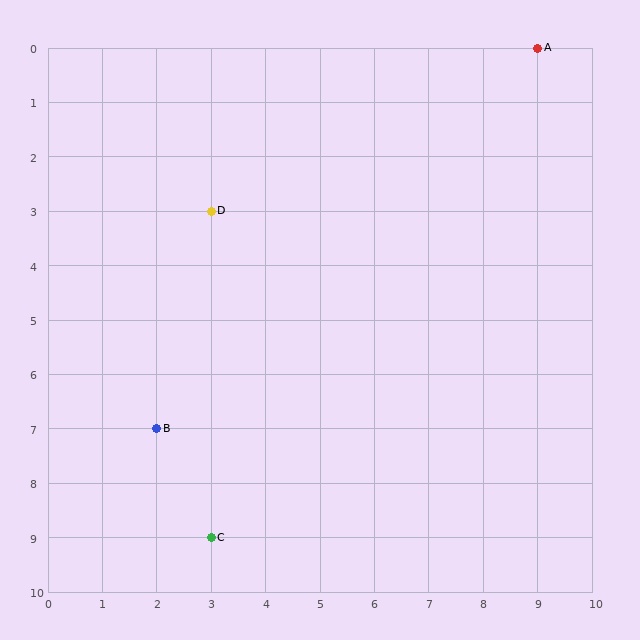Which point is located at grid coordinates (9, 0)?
Point A is at (9, 0).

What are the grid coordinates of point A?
Point A is at grid coordinates (9, 0).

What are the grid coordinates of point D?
Point D is at grid coordinates (3, 3).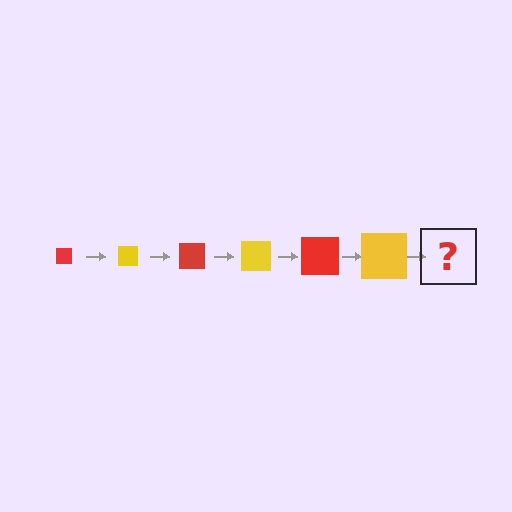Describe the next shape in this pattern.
It should be a red square, larger than the previous one.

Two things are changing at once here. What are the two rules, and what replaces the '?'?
The two rules are that the square grows larger each step and the color cycles through red and yellow. The '?' should be a red square, larger than the previous one.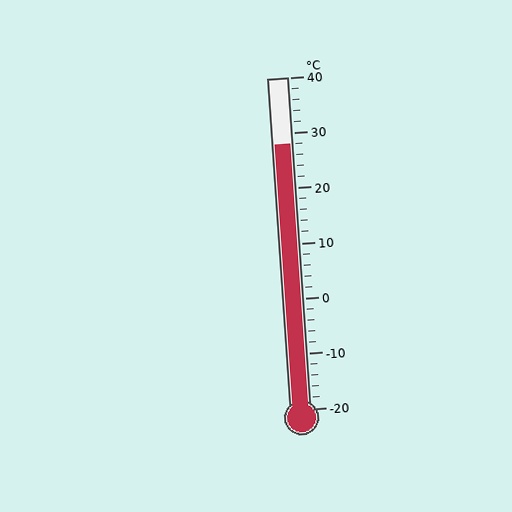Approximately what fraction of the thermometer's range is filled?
The thermometer is filled to approximately 80% of its range.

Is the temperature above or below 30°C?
The temperature is below 30°C.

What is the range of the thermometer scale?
The thermometer scale ranges from -20°C to 40°C.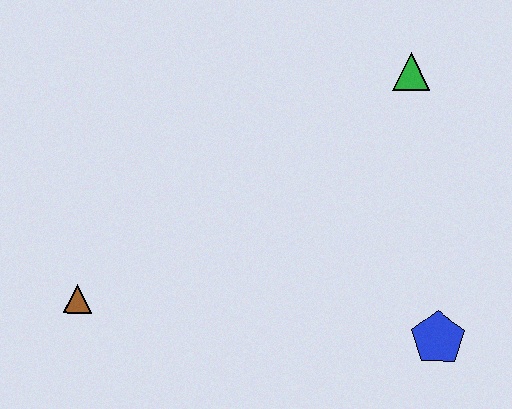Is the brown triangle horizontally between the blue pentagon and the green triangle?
No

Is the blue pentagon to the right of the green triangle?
Yes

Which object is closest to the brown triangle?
The blue pentagon is closest to the brown triangle.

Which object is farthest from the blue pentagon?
The brown triangle is farthest from the blue pentagon.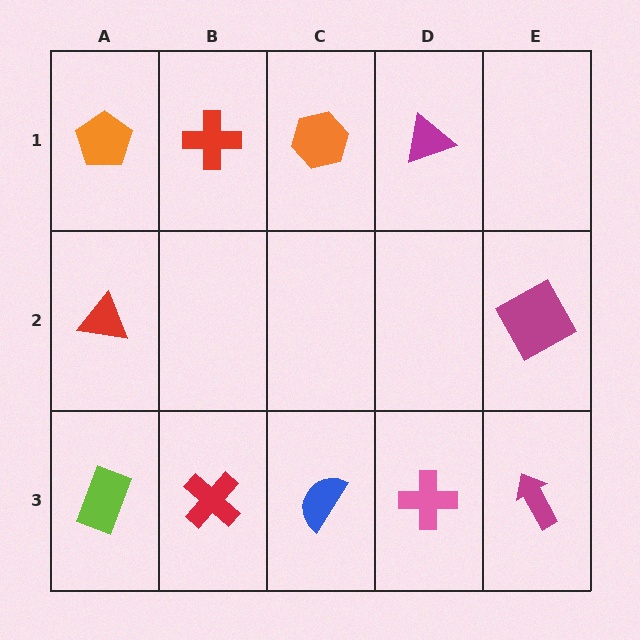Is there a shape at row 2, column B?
No, that cell is empty.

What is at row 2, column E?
A magenta square.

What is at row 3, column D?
A pink cross.